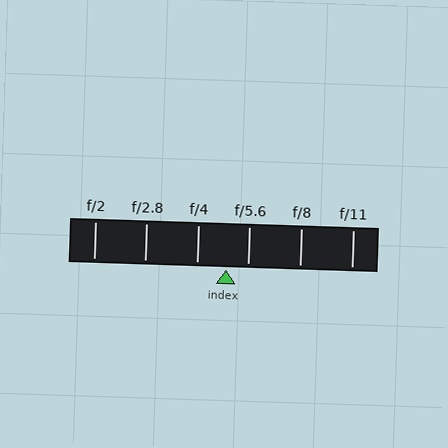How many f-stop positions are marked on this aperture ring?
There are 6 f-stop positions marked.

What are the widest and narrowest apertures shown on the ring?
The widest aperture shown is f/2 and the narrowest is f/11.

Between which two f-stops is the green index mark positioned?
The index mark is between f/4 and f/5.6.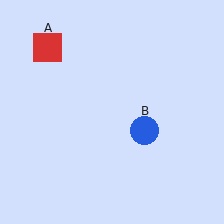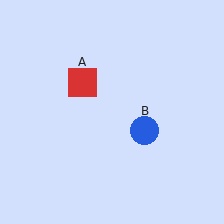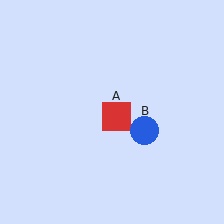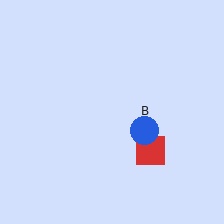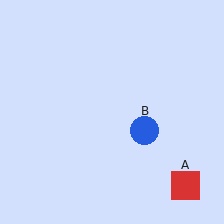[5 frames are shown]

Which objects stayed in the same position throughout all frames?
Blue circle (object B) remained stationary.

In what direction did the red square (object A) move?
The red square (object A) moved down and to the right.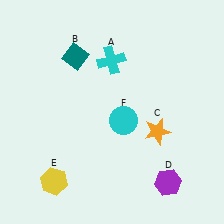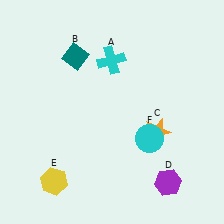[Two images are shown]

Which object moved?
The cyan circle (F) moved right.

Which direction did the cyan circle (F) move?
The cyan circle (F) moved right.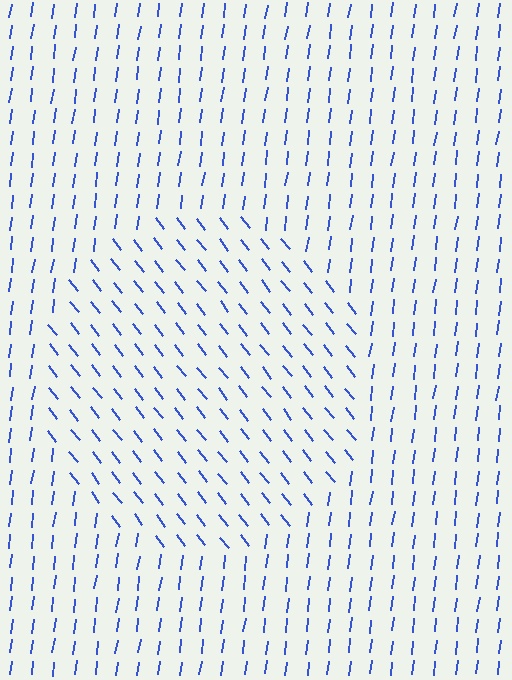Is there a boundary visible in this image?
Yes, there is a texture boundary formed by a change in line orientation.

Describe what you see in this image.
The image is filled with small blue line segments. A circle region in the image has lines oriented differently from the surrounding lines, creating a visible texture boundary.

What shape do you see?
I see a circle.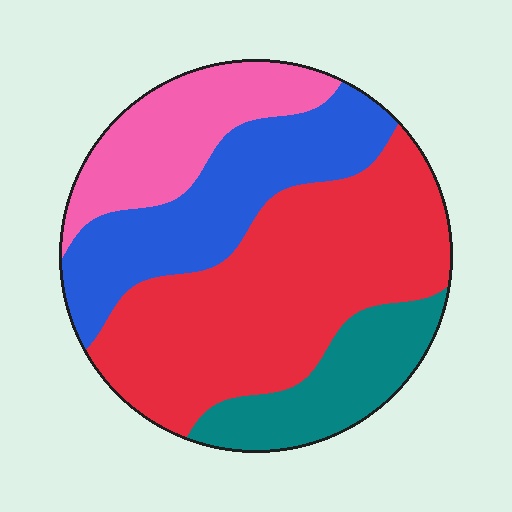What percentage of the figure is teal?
Teal covers around 15% of the figure.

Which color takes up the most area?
Red, at roughly 45%.